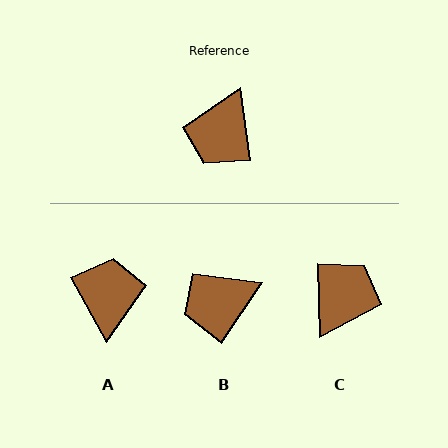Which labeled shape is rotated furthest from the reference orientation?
C, about 174 degrees away.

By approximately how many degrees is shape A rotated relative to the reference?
Approximately 159 degrees clockwise.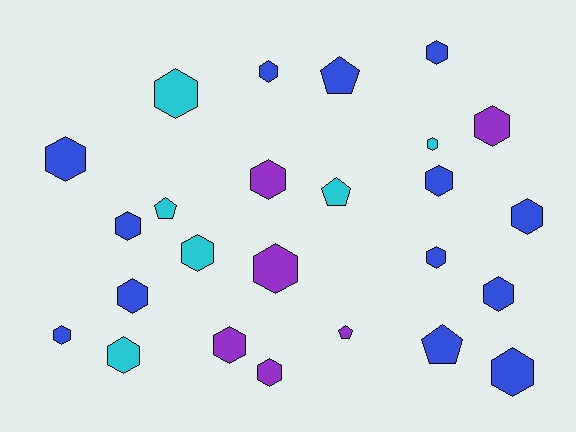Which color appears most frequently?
Blue, with 13 objects.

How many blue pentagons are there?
There are 2 blue pentagons.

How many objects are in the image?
There are 25 objects.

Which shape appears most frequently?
Hexagon, with 20 objects.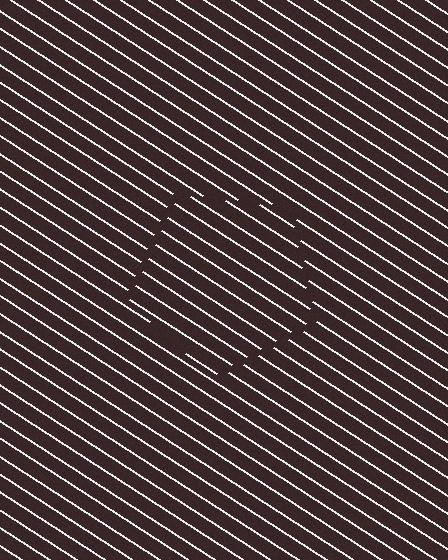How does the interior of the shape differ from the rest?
The interior of the shape contains the same grating, shifted by half a period — the contour is defined by the phase discontinuity where line-ends from the inner and outer gratings abut.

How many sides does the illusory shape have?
5 sides — the line-ends trace a pentagon.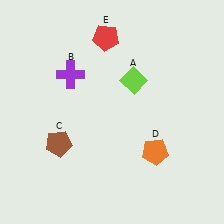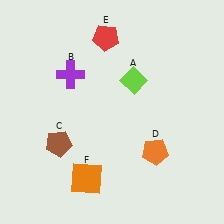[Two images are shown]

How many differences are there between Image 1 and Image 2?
There is 1 difference between the two images.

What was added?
An orange square (F) was added in Image 2.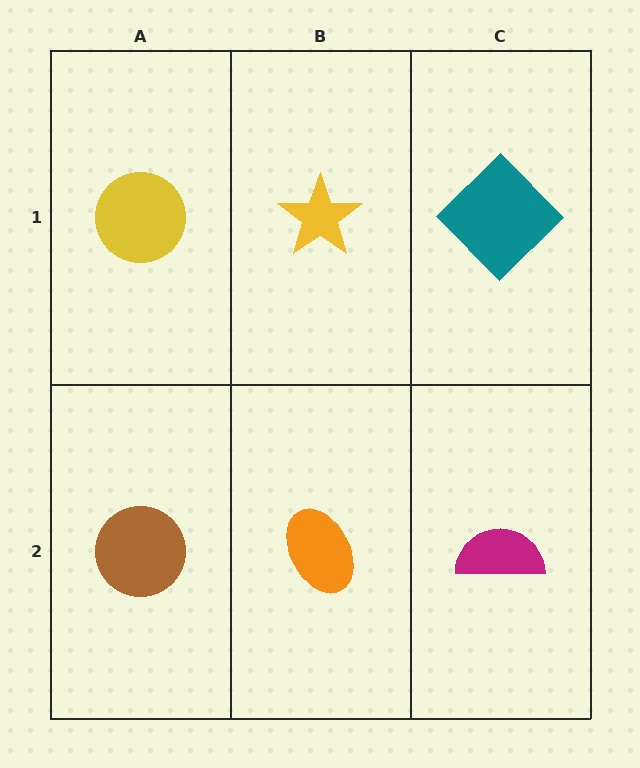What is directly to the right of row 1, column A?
A yellow star.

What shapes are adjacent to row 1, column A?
A brown circle (row 2, column A), a yellow star (row 1, column B).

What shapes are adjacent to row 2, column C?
A teal diamond (row 1, column C), an orange ellipse (row 2, column B).